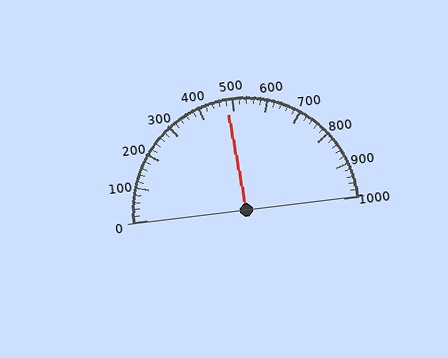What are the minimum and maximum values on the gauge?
The gauge ranges from 0 to 1000.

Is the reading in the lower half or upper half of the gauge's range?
The reading is in the lower half of the range (0 to 1000).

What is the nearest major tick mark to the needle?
The nearest major tick mark is 500.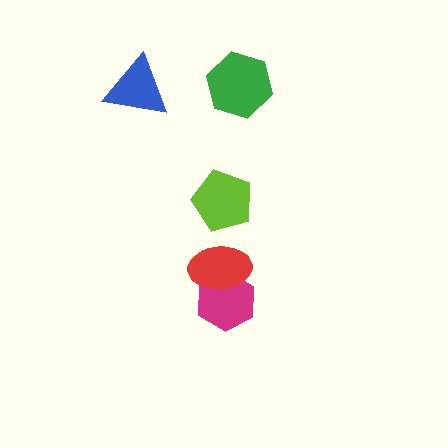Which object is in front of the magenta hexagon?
The red ellipse is in front of the magenta hexagon.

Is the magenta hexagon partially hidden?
Yes, it is partially covered by another shape.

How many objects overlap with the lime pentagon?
0 objects overlap with the lime pentagon.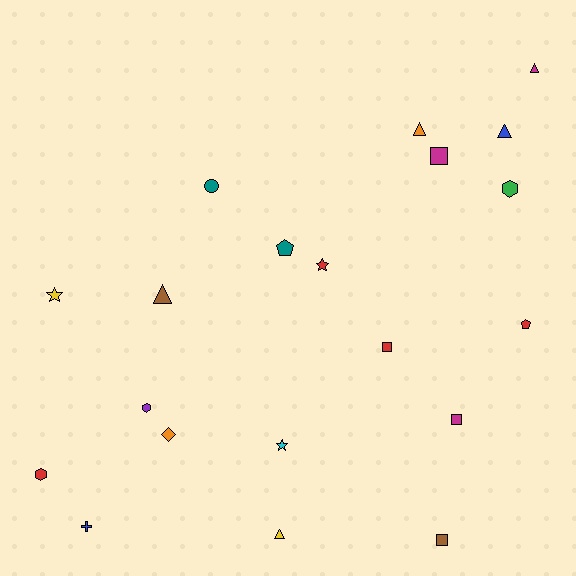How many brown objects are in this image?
There are 2 brown objects.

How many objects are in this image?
There are 20 objects.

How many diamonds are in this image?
There is 1 diamond.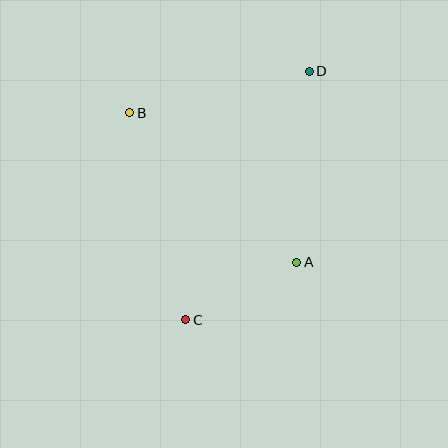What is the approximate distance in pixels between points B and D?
The distance between B and D is approximately 184 pixels.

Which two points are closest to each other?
Points A and C are closest to each other.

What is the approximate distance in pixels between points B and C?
The distance between B and C is approximately 215 pixels.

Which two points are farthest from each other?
Points C and D are farthest from each other.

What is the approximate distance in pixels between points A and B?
The distance between A and B is approximately 224 pixels.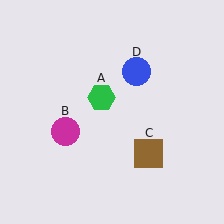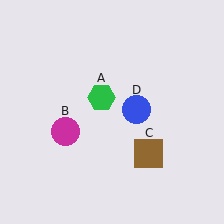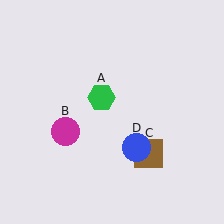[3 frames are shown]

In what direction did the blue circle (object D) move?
The blue circle (object D) moved down.